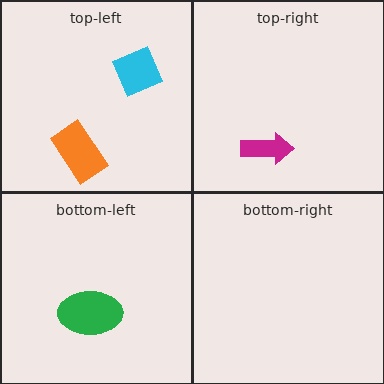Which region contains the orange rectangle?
The top-left region.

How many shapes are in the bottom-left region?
1.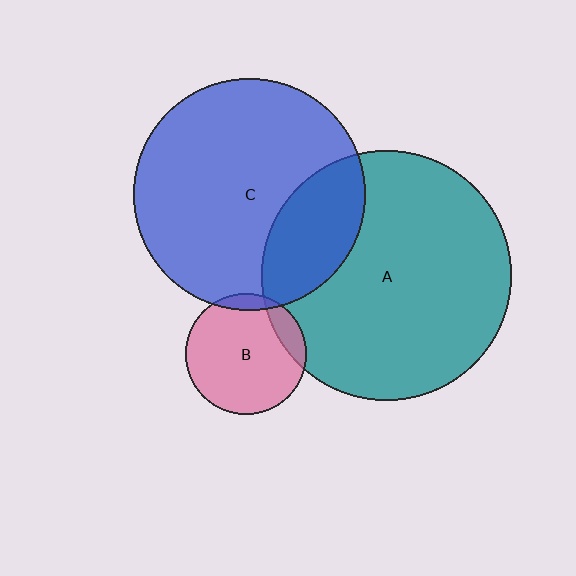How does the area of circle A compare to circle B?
Approximately 4.3 times.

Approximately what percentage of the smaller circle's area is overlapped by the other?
Approximately 25%.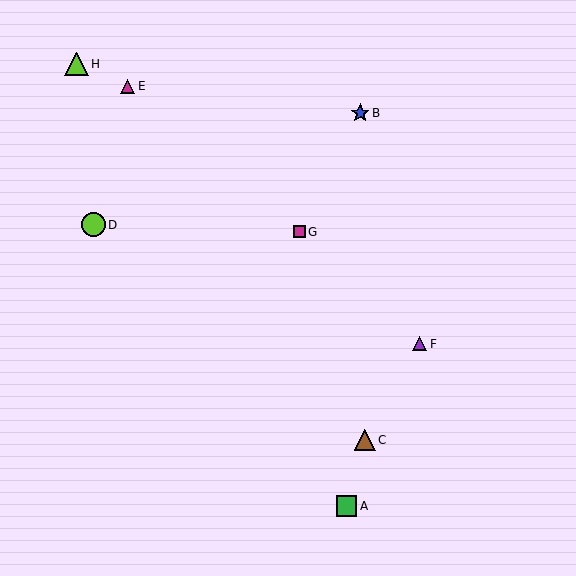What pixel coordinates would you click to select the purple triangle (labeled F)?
Click at (420, 344) to select the purple triangle F.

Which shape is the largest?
The lime circle (labeled D) is the largest.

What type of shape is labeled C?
Shape C is a brown triangle.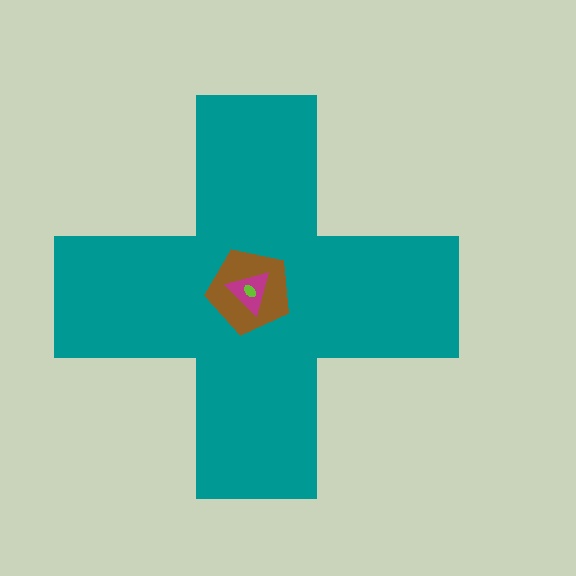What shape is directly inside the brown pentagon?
The magenta triangle.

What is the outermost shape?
The teal cross.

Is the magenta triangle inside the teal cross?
Yes.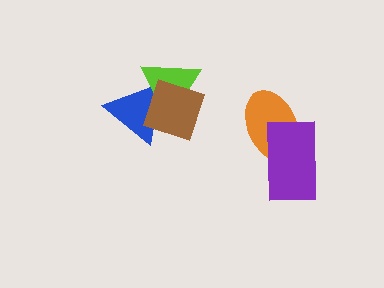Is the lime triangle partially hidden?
Yes, it is partially covered by another shape.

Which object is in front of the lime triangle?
The brown diamond is in front of the lime triangle.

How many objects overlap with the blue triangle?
2 objects overlap with the blue triangle.